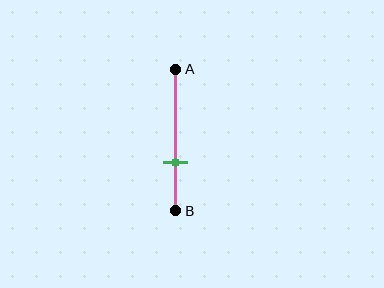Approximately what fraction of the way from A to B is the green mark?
The green mark is approximately 65% of the way from A to B.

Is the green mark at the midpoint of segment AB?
No, the mark is at about 65% from A, not at the 50% midpoint.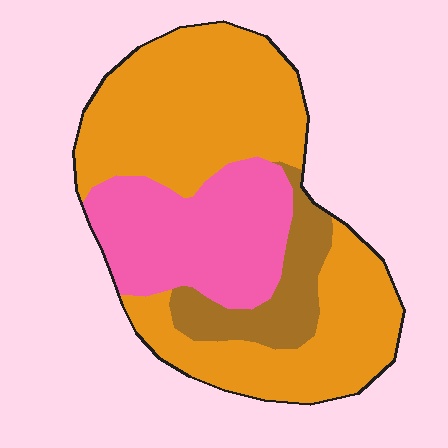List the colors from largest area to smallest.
From largest to smallest: orange, pink, brown.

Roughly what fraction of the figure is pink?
Pink covers 27% of the figure.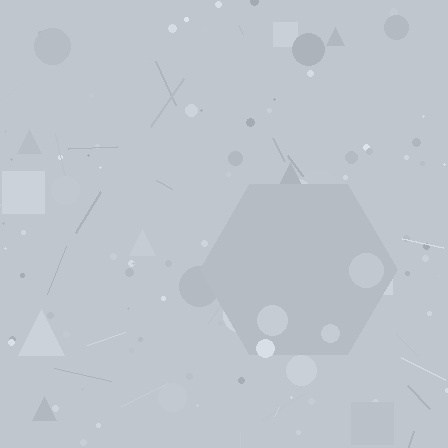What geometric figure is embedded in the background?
A hexagon is embedded in the background.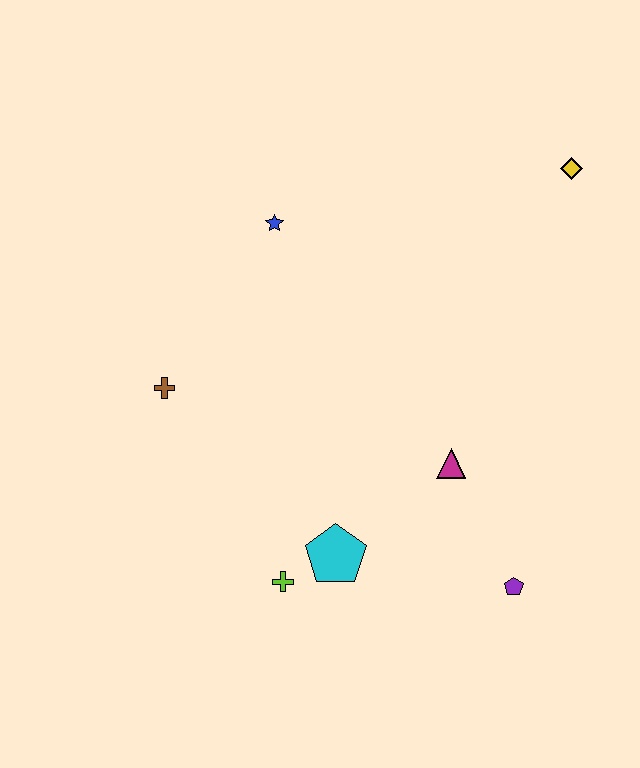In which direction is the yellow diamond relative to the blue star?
The yellow diamond is to the right of the blue star.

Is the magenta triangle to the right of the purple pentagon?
No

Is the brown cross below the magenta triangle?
No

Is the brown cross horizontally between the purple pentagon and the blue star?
No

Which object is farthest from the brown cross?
The yellow diamond is farthest from the brown cross.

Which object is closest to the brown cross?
The blue star is closest to the brown cross.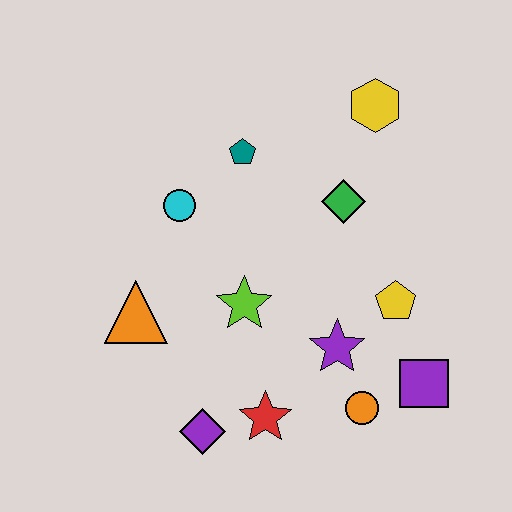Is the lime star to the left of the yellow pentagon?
Yes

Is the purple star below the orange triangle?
Yes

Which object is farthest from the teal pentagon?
The purple square is farthest from the teal pentagon.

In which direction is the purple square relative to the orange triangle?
The purple square is to the right of the orange triangle.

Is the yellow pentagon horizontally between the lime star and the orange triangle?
No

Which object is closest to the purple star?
The orange circle is closest to the purple star.